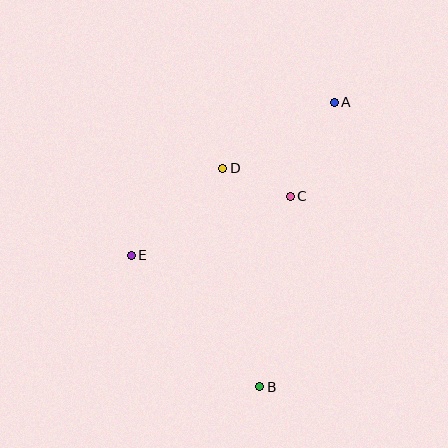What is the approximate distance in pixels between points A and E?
The distance between A and E is approximately 254 pixels.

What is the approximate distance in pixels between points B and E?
The distance between B and E is approximately 183 pixels.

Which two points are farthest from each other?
Points A and B are farthest from each other.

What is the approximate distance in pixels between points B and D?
The distance between B and D is approximately 222 pixels.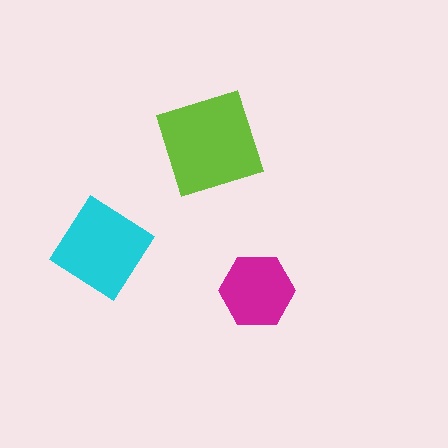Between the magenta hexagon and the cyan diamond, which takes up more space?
The cyan diamond.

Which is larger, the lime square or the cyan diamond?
The lime square.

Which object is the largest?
The lime square.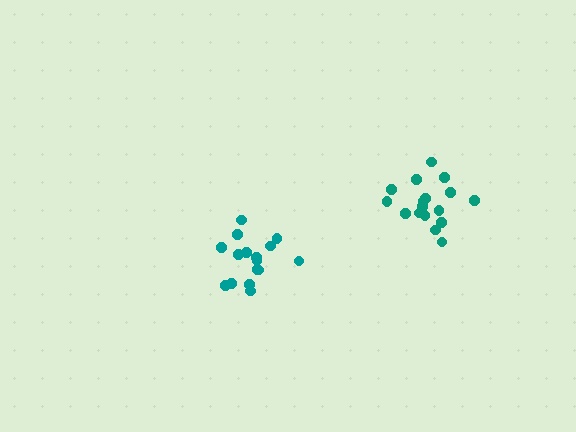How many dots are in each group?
Group 1: 16 dots, Group 2: 17 dots (33 total).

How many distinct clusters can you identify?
There are 2 distinct clusters.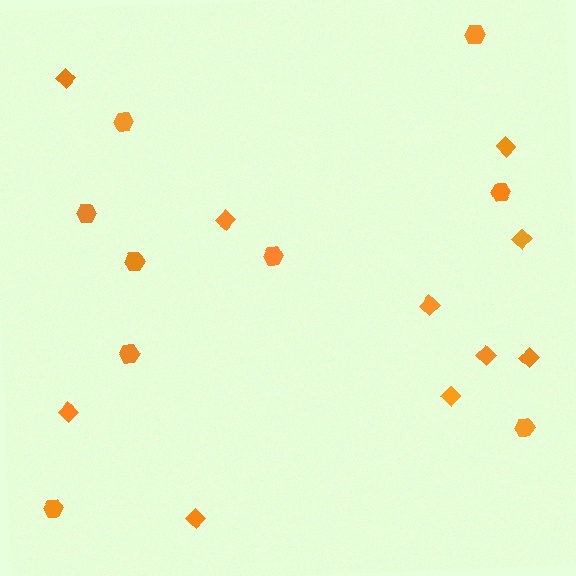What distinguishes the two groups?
There are 2 groups: one group of diamonds (10) and one group of hexagons (9).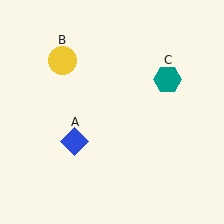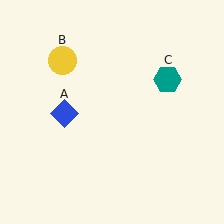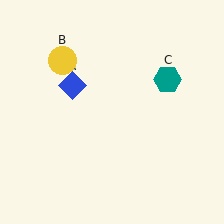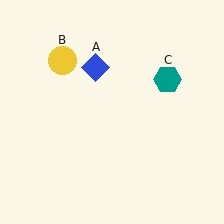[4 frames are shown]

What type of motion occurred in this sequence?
The blue diamond (object A) rotated clockwise around the center of the scene.